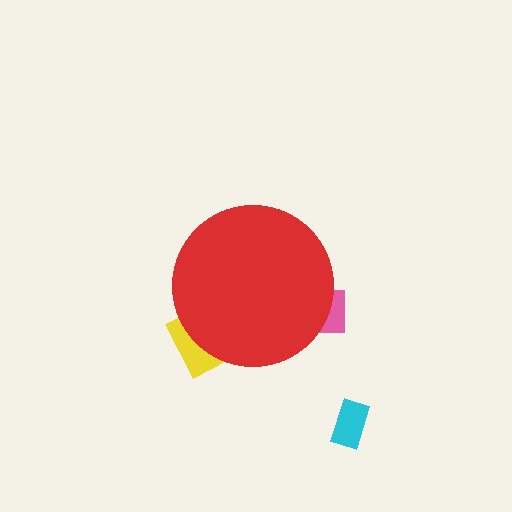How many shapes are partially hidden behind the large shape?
2 shapes are partially hidden.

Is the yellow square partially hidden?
Yes, the yellow square is partially hidden behind the red circle.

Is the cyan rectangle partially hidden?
No, the cyan rectangle is fully visible.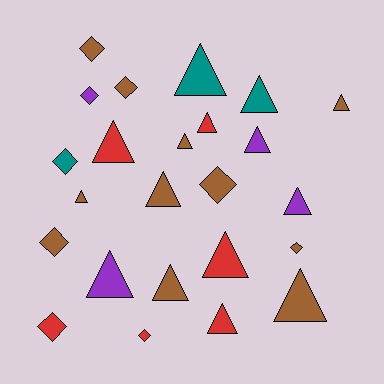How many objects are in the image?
There are 24 objects.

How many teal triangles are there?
There are 2 teal triangles.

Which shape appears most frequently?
Triangle, with 15 objects.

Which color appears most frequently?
Brown, with 11 objects.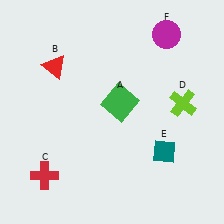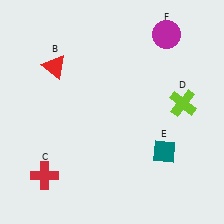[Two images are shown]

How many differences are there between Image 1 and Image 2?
There is 1 difference between the two images.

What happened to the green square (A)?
The green square (A) was removed in Image 2. It was in the top-right area of Image 1.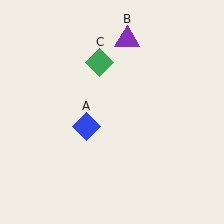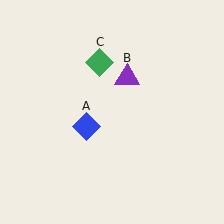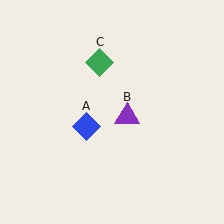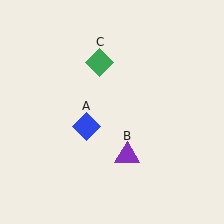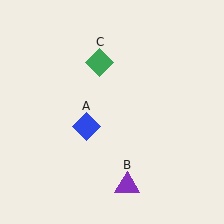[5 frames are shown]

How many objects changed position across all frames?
1 object changed position: purple triangle (object B).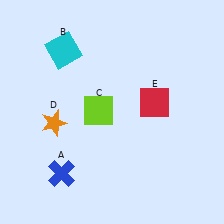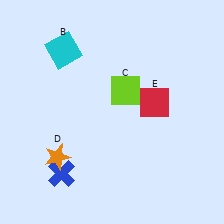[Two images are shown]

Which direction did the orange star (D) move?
The orange star (D) moved down.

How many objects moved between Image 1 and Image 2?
2 objects moved between the two images.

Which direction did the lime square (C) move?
The lime square (C) moved right.